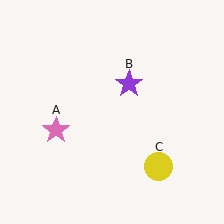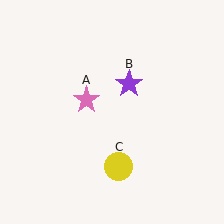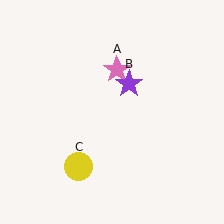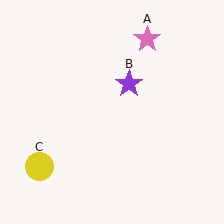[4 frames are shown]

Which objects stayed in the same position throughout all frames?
Purple star (object B) remained stationary.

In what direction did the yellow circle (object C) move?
The yellow circle (object C) moved left.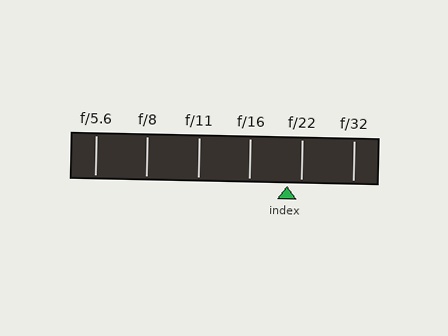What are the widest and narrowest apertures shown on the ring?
The widest aperture shown is f/5.6 and the narrowest is f/32.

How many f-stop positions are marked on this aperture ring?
There are 6 f-stop positions marked.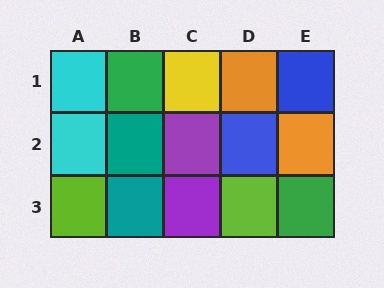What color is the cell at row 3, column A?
Lime.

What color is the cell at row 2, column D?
Blue.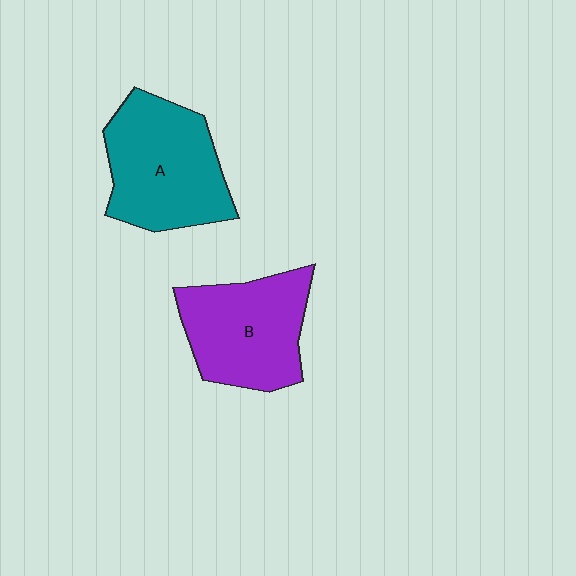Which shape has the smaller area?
Shape B (purple).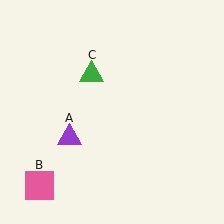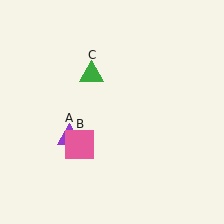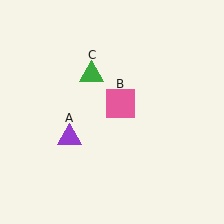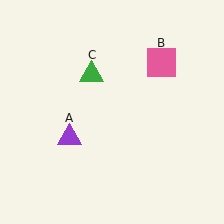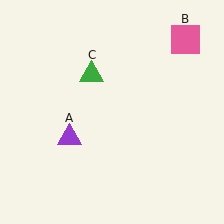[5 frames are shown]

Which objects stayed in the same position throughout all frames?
Purple triangle (object A) and green triangle (object C) remained stationary.